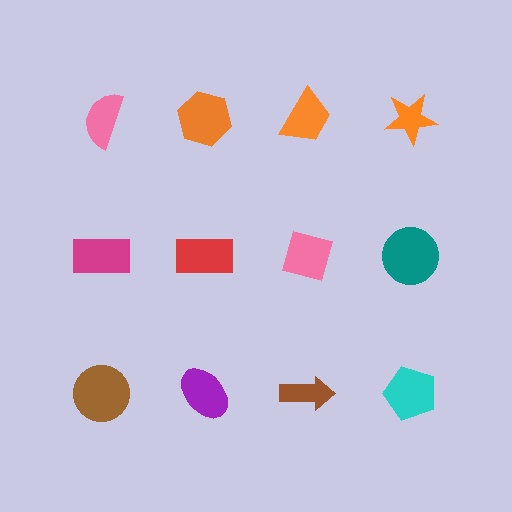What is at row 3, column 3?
A brown arrow.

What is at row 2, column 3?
A pink diamond.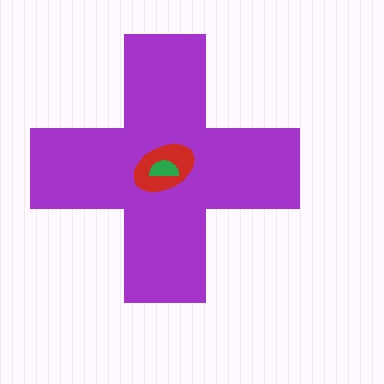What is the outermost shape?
The purple cross.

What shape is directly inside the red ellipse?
The green semicircle.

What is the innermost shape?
The green semicircle.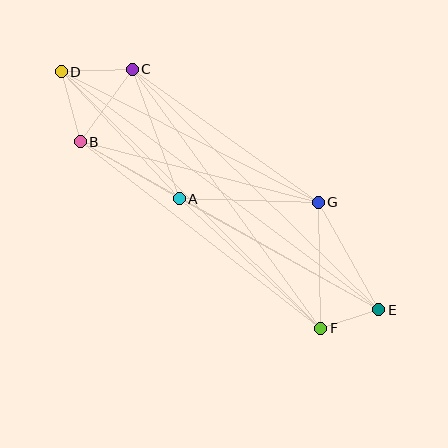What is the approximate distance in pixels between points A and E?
The distance between A and E is approximately 228 pixels.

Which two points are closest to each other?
Points E and F are closest to each other.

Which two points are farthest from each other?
Points D and E are farthest from each other.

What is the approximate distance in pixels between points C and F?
The distance between C and F is approximately 320 pixels.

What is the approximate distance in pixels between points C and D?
The distance between C and D is approximately 71 pixels.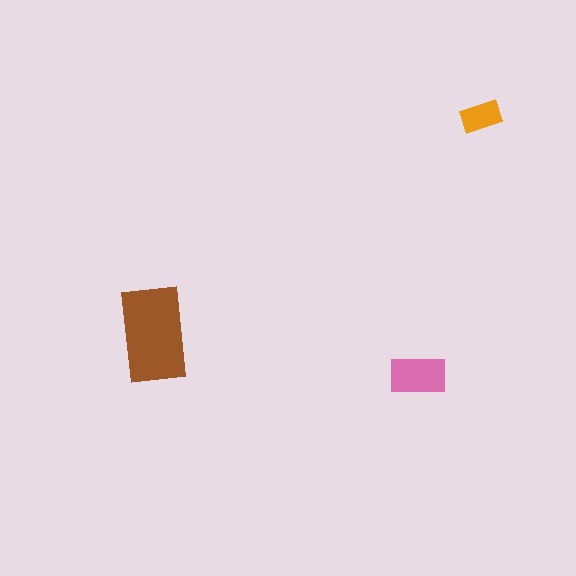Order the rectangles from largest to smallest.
the brown one, the pink one, the orange one.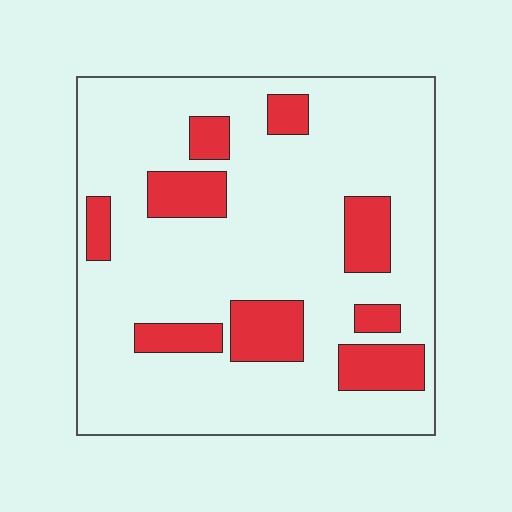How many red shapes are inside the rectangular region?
9.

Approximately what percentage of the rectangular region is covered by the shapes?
Approximately 20%.